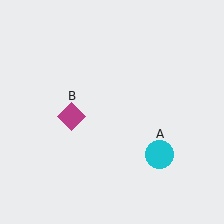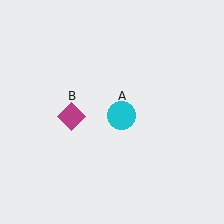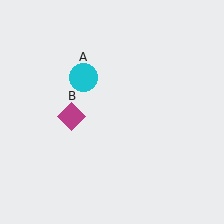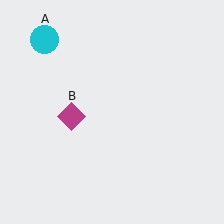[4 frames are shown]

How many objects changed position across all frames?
1 object changed position: cyan circle (object A).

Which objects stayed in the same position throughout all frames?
Magenta diamond (object B) remained stationary.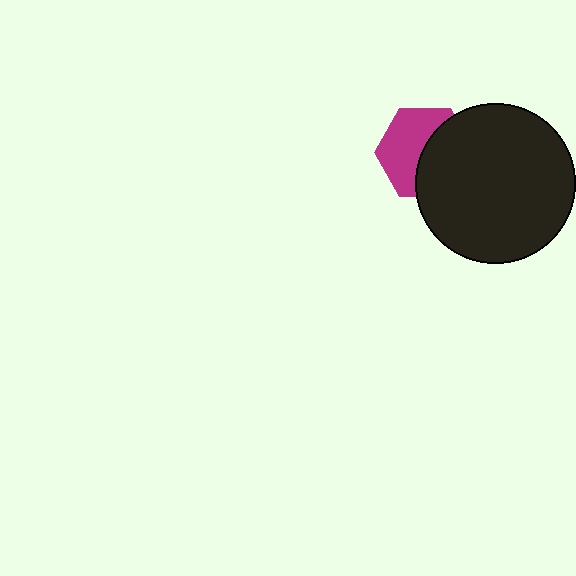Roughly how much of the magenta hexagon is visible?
About half of it is visible (roughly 52%).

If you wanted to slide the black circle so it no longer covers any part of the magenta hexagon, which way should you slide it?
Slide it right — that is the most direct way to separate the two shapes.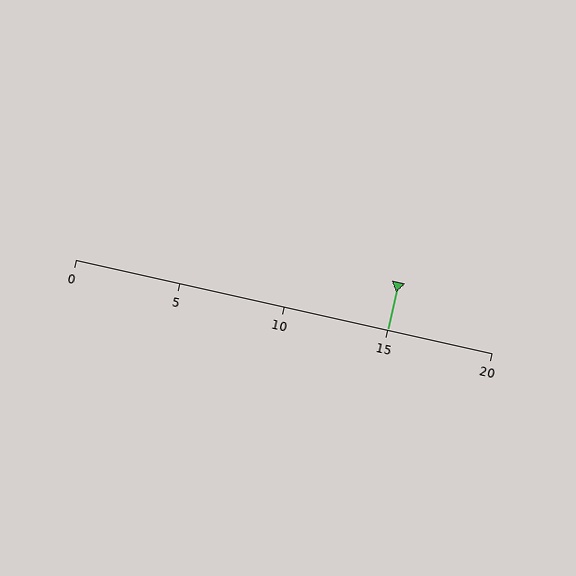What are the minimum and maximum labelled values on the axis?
The axis runs from 0 to 20.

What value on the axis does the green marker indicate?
The marker indicates approximately 15.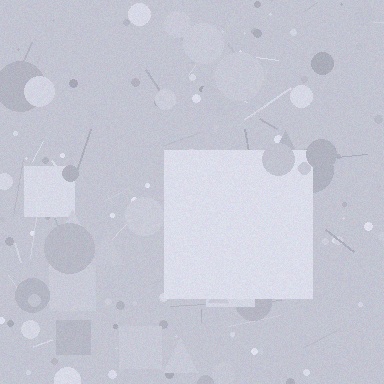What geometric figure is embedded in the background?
A square is embedded in the background.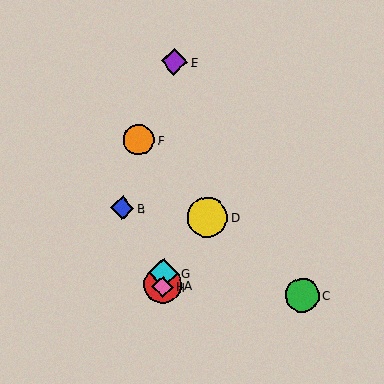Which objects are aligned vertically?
Objects A, E, G, H are aligned vertically.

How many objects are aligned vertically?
4 objects (A, E, G, H) are aligned vertically.